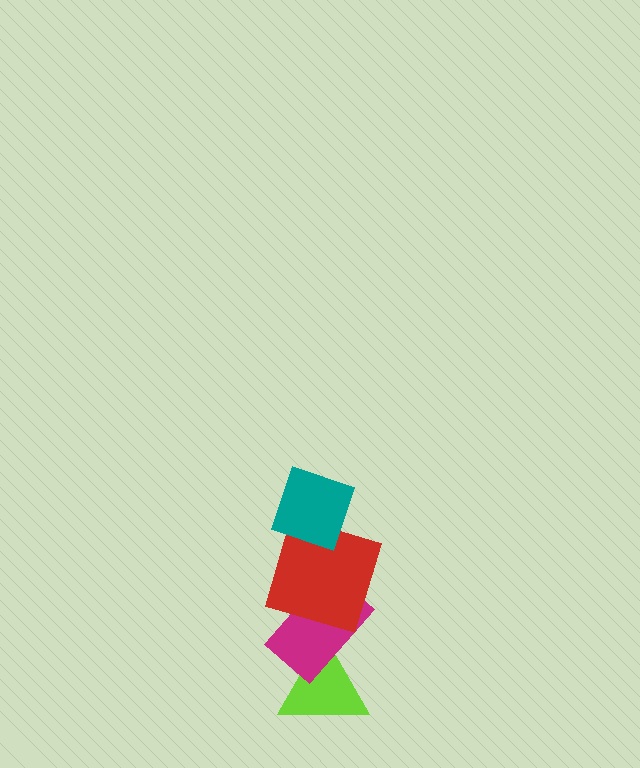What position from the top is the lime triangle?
The lime triangle is 4th from the top.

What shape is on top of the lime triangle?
The magenta rectangle is on top of the lime triangle.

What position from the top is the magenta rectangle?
The magenta rectangle is 3rd from the top.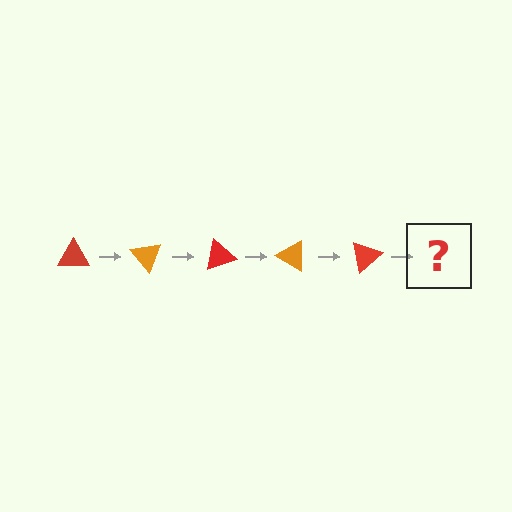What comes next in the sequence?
The next element should be an orange triangle, rotated 250 degrees from the start.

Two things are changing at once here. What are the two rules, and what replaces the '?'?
The two rules are that it rotates 50 degrees each step and the color cycles through red and orange. The '?' should be an orange triangle, rotated 250 degrees from the start.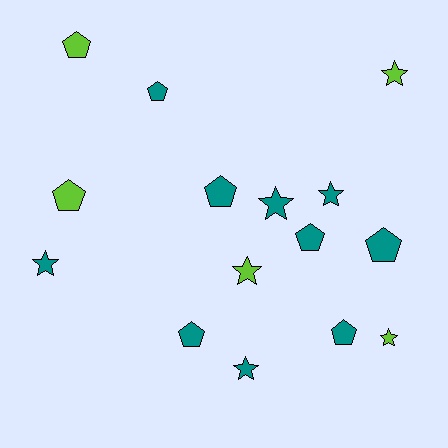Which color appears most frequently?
Teal, with 10 objects.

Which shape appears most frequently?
Pentagon, with 8 objects.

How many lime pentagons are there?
There are 2 lime pentagons.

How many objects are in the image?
There are 15 objects.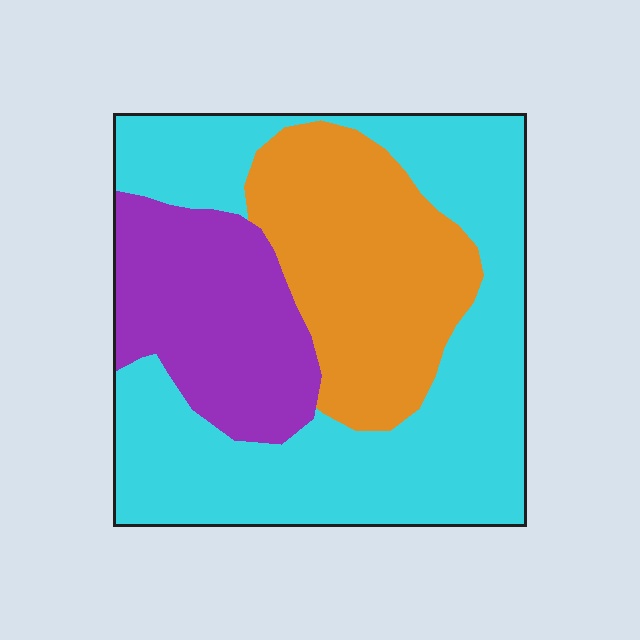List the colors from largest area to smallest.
From largest to smallest: cyan, orange, purple.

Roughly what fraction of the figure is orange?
Orange covers 27% of the figure.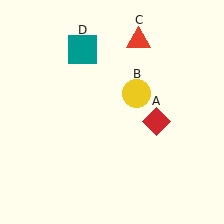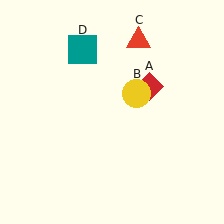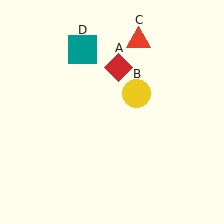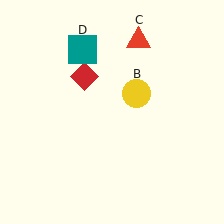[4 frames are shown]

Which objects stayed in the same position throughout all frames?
Yellow circle (object B) and red triangle (object C) and teal square (object D) remained stationary.